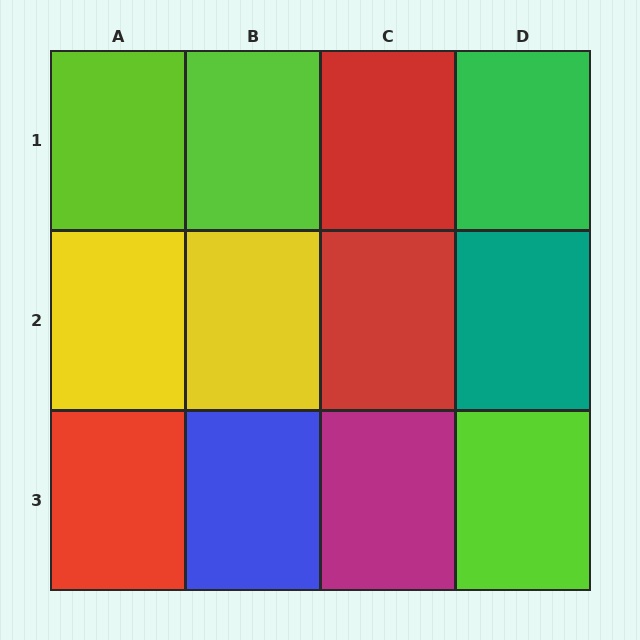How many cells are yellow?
2 cells are yellow.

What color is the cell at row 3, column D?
Lime.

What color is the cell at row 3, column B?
Blue.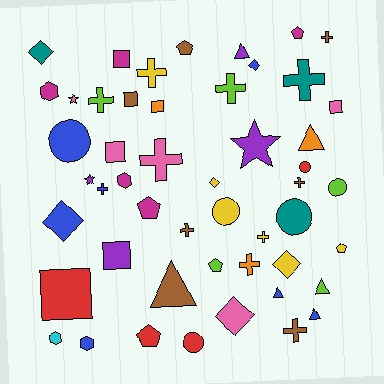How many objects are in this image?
There are 50 objects.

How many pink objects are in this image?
There are 5 pink objects.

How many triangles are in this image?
There are 6 triangles.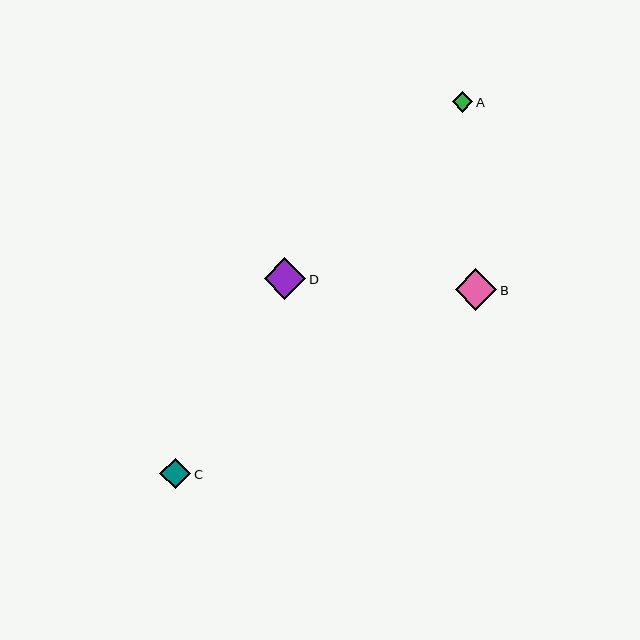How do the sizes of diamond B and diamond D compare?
Diamond B and diamond D are approximately the same size.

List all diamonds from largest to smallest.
From largest to smallest: B, D, C, A.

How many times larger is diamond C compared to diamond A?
Diamond C is approximately 1.5 times the size of diamond A.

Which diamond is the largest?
Diamond B is the largest with a size of approximately 42 pixels.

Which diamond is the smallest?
Diamond A is the smallest with a size of approximately 21 pixels.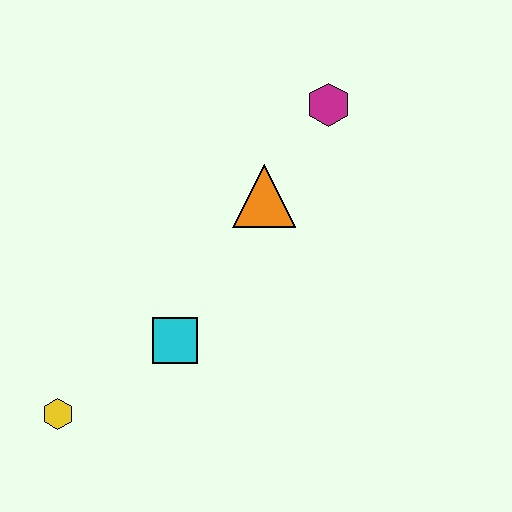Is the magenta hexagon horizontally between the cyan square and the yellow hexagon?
No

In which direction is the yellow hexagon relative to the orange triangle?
The yellow hexagon is below the orange triangle.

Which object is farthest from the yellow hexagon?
The magenta hexagon is farthest from the yellow hexagon.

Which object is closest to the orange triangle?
The magenta hexagon is closest to the orange triangle.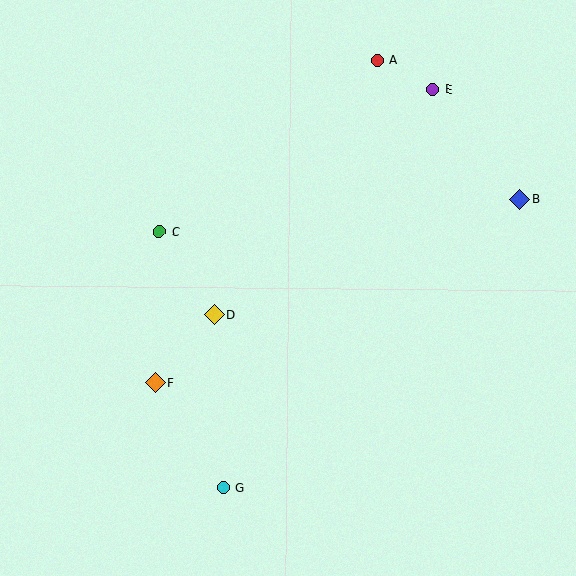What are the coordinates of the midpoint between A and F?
The midpoint between A and F is at (266, 221).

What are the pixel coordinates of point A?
Point A is at (377, 60).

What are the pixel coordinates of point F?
Point F is at (155, 382).